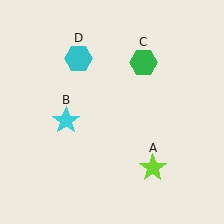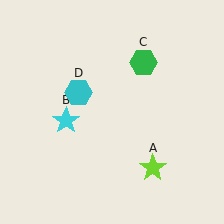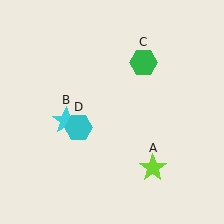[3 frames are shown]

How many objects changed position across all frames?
1 object changed position: cyan hexagon (object D).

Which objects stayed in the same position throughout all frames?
Lime star (object A) and cyan star (object B) and green hexagon (object C) remained stationary.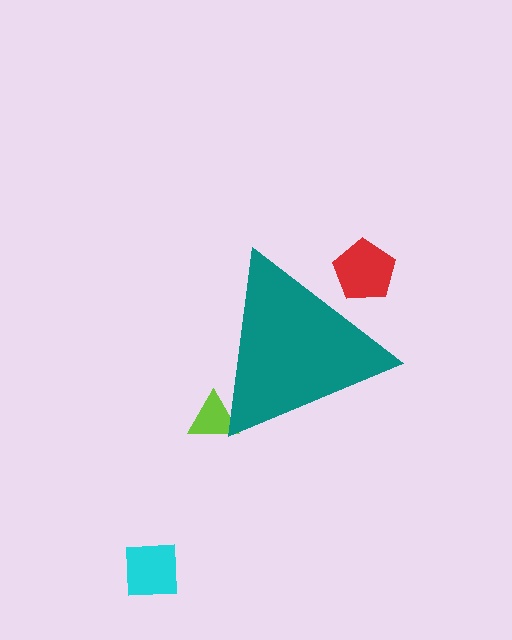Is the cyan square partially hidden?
No, the cyan square is fully visible.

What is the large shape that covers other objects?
A teal triangle.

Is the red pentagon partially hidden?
Yes, the red pentagon is partially hidden behind the teal triangle.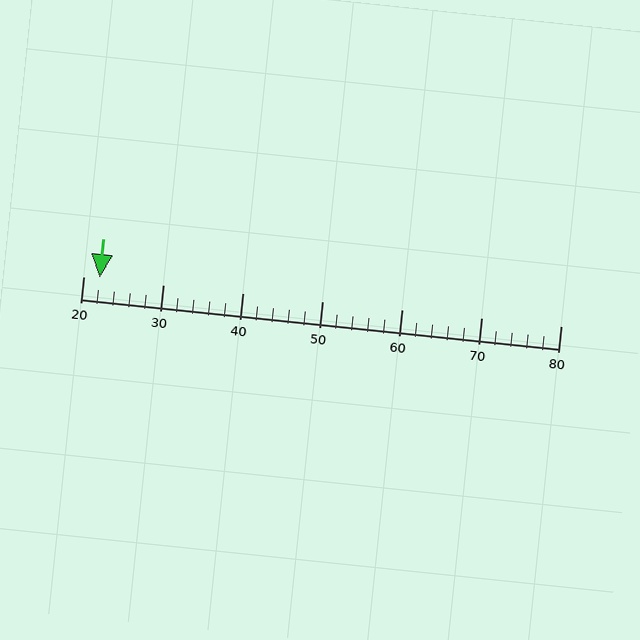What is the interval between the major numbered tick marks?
The major tick marks are spaced 10 units apart.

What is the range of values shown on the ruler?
The ruler shows values from 20 to 80.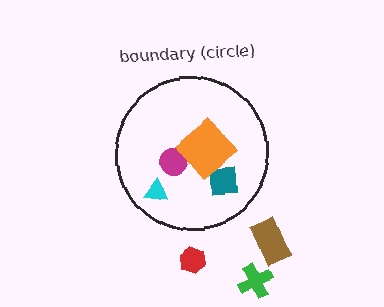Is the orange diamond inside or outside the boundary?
Inside.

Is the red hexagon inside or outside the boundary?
Outside.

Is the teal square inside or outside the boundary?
Inside.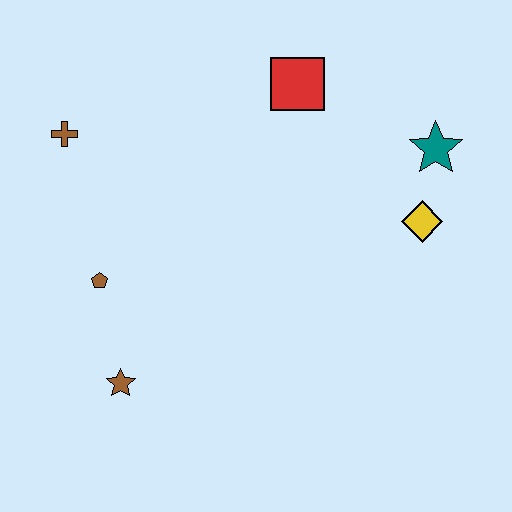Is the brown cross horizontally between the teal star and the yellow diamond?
No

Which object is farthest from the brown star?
The teal star is farthest from the brown star.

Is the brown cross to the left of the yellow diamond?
Yes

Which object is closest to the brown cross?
The brown pentagon is closest to the brown cross.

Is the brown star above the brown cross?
No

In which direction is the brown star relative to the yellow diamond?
The brown star is to the left of the yellow diamond.